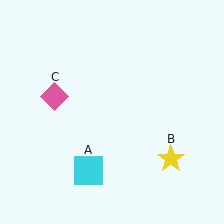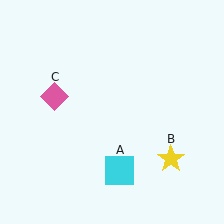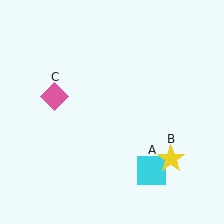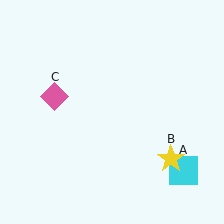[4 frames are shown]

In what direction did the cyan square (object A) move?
The cyan square (object A) moved right.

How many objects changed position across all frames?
1 object changed position: cyan square (object A).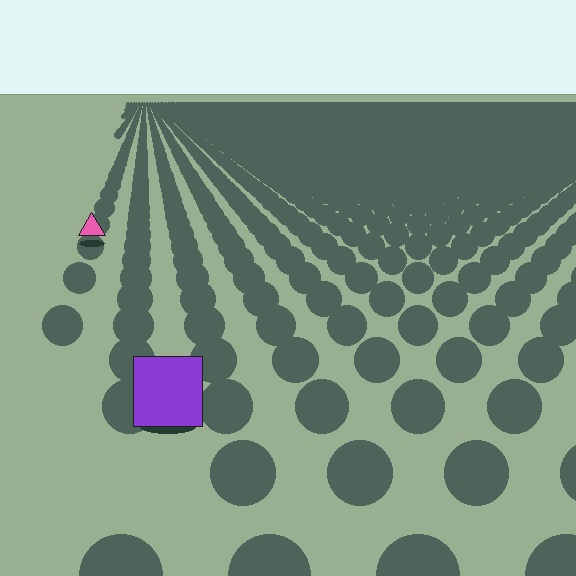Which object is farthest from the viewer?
The pink triangle is farthest from the viewer. It appears smaller and the ground texture around it is denser.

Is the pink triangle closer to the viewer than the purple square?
No. The purple square is closer — you can tell from the texture gradient: the ground texture is coarser near it.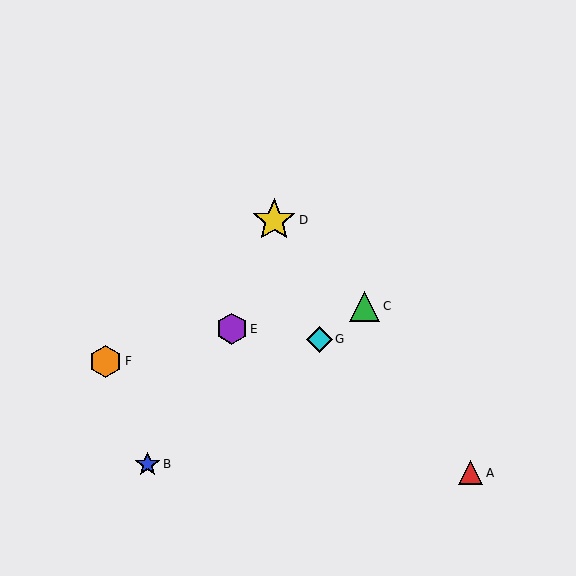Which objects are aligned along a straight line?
Objects B, C, G are aligned along a straight line.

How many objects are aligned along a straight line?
3 objects (B, C, G) are aligned along a straight line.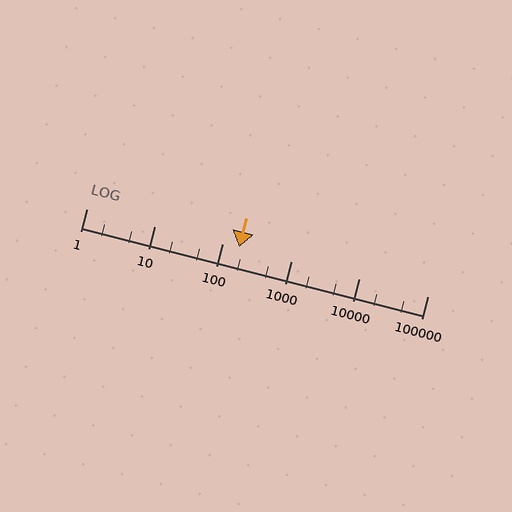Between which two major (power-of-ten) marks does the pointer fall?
The pointer is between 100 and 1000.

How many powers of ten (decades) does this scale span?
The scale spans 5 decades, from 1 to 100000.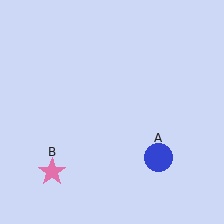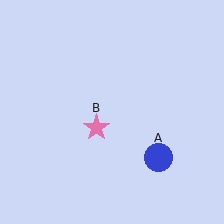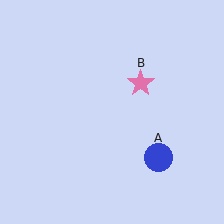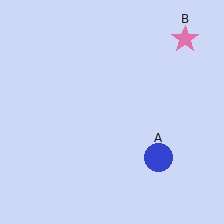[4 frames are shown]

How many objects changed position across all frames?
1 object changed position: pink star (object B).